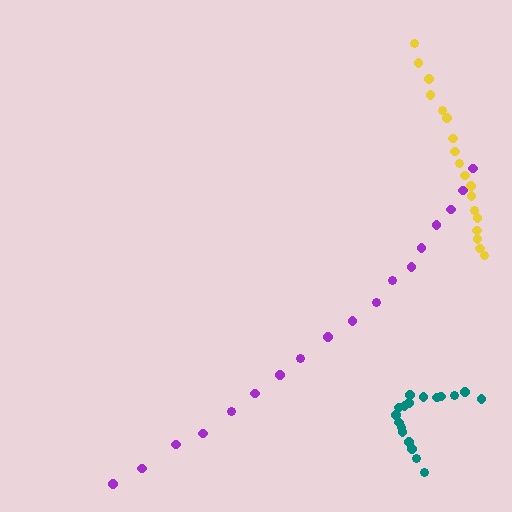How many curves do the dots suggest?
There are 3 distinct paths.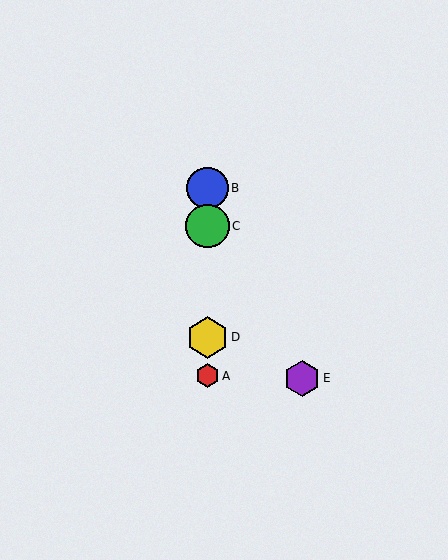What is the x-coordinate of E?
Object E is at x≈302.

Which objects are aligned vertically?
Objects A, B, C, D are aligned vertically.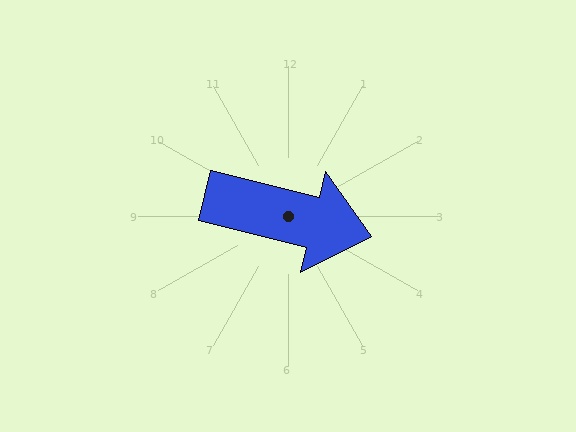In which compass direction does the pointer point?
East.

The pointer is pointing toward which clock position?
Roughly 3 o'clock.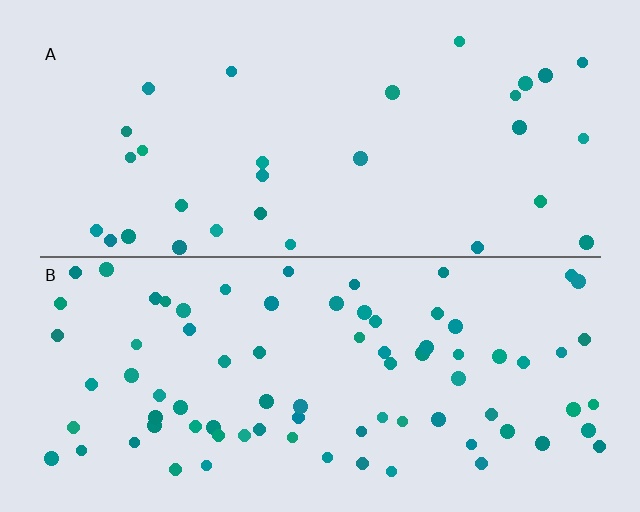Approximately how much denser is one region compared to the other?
Approximately 2.7× — region B over region A.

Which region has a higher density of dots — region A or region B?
B (the bottom).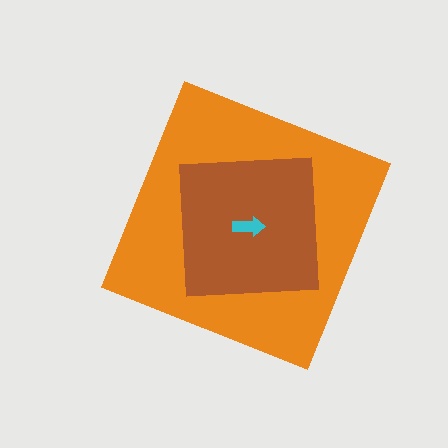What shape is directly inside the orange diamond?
The brown square.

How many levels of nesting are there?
3.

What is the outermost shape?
The orange diamond.